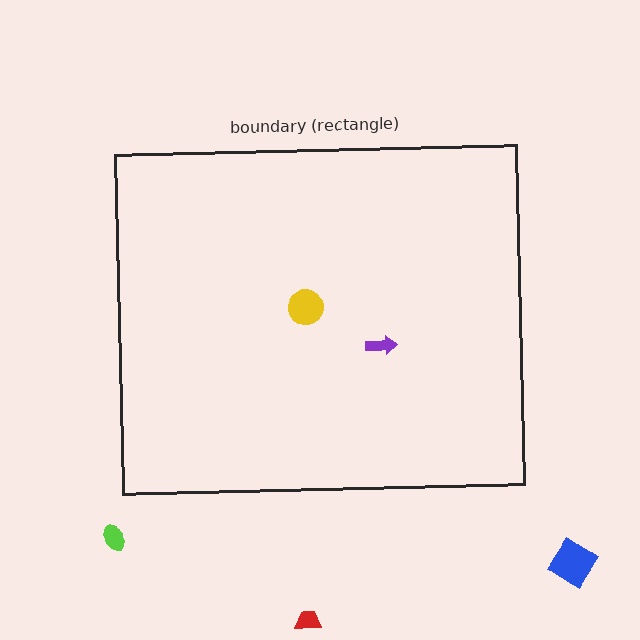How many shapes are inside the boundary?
2 inside, 3 outside.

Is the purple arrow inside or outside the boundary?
Inside.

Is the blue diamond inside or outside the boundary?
Outside.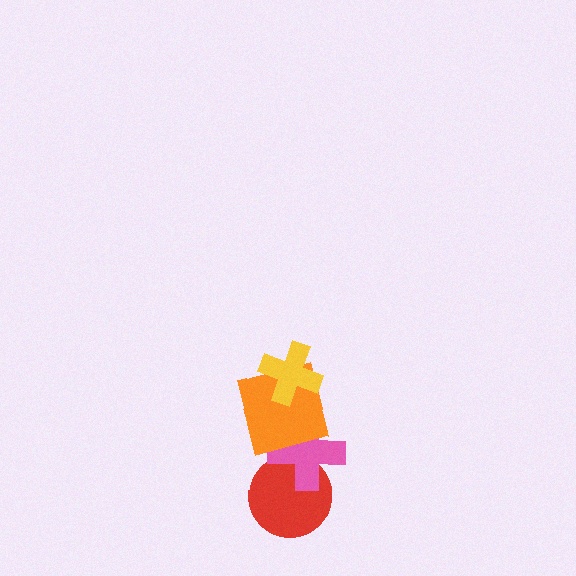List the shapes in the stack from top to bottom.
From top to bottom: the yellow cross, the orange square, the pink cross, the red circle.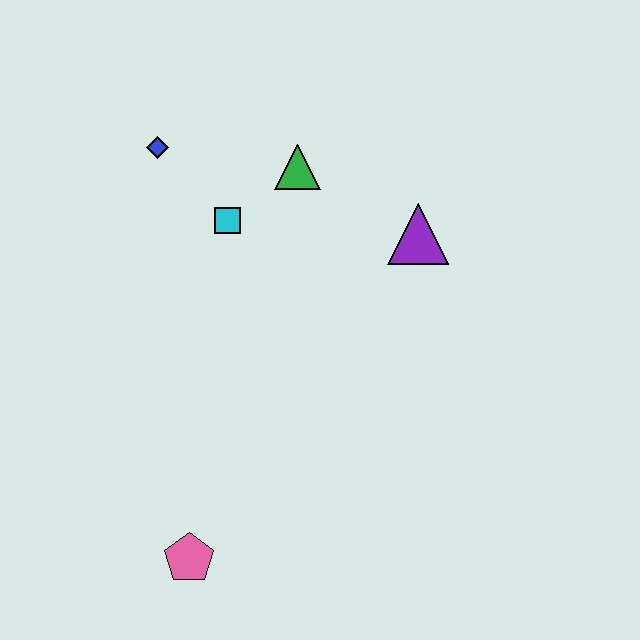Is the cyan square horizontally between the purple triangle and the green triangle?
No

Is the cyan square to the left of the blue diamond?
No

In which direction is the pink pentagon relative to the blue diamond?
The pink pentagon is below the blue diamond.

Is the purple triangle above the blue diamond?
No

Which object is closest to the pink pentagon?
The cyan square is closest to the pink pentagon.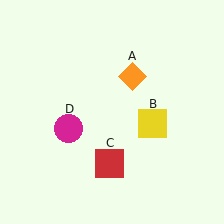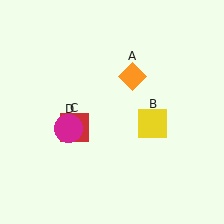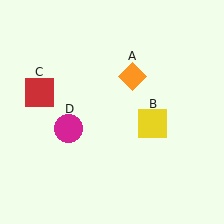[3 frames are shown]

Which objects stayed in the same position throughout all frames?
Orange diamond (object A) and yellow square (object B) and magenta circle (object D) remained stationary.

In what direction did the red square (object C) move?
The red square (object C) moved up and to the left.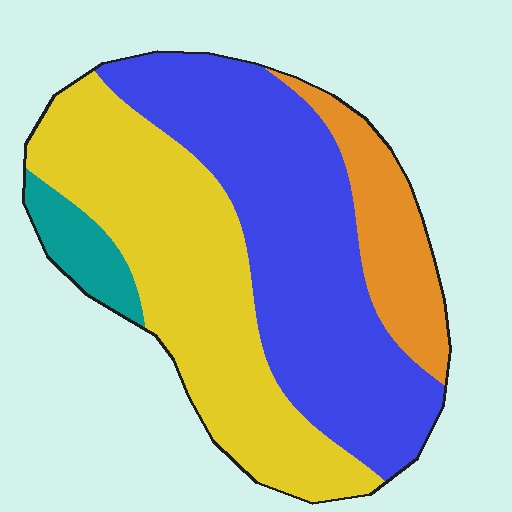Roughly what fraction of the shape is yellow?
Yellow takes up about three eighths (3/8) of the shape.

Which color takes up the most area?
Blue, at roughly 45%.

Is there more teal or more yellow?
Yellow.